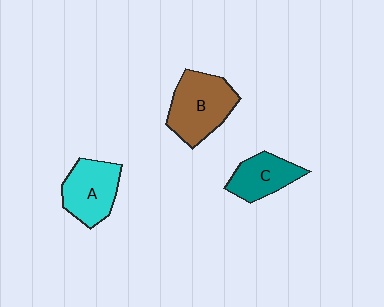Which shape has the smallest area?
Shape C (teal).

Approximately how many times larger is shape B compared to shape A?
Approximately 1.2 times.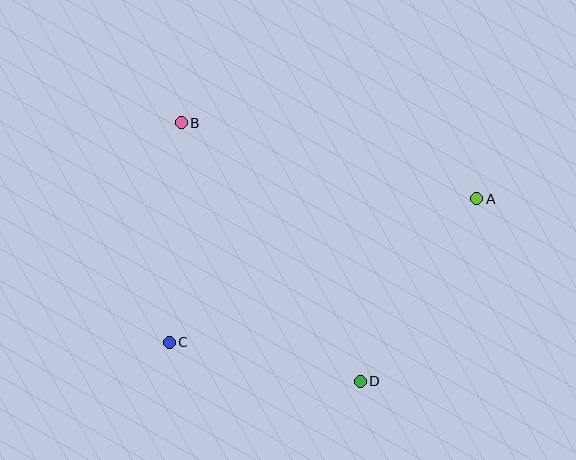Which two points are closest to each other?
Points C and D are closest to each other.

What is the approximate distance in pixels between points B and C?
The distance between B and C is approximately 220 pixels.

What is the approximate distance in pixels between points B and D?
The distance between B and D is approximately 314 pixels.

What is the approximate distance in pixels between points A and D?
The distance between A and D is approximately 217 pixels.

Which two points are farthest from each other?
Points A and C are farthest from each other.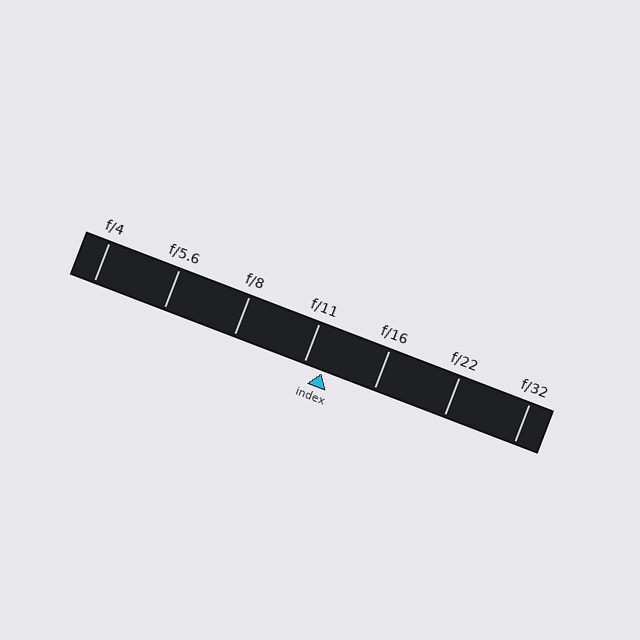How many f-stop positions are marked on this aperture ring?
There are 7 f-stop positions marked.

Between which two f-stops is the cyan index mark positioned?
The index mark is between f/11 and f/16.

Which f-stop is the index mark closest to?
The index mark is closest to f/11.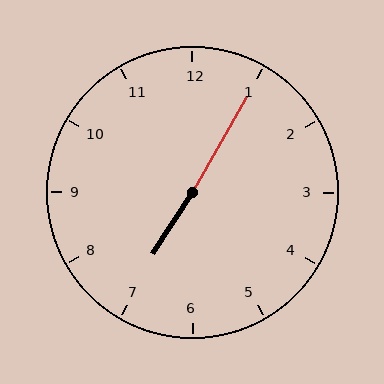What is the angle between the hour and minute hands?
Approximately 178 degrees.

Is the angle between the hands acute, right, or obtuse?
It is obtuse.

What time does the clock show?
7:05.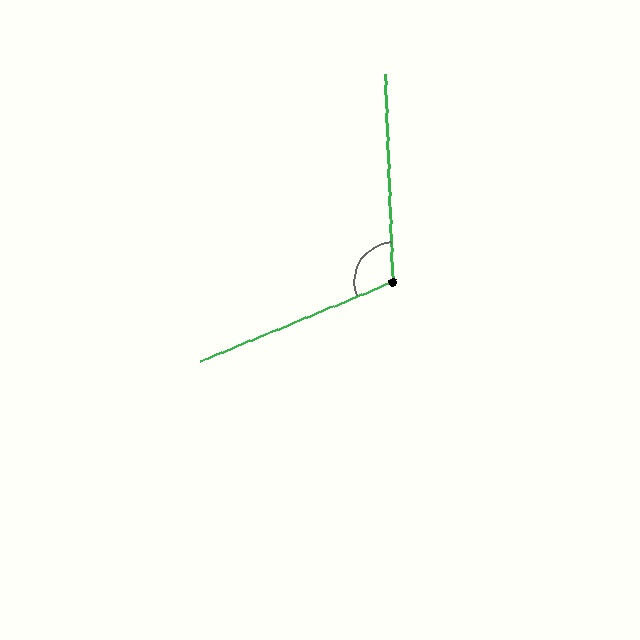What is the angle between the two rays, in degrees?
Approximately 110 degrees.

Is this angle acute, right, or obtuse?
It is obtuse.